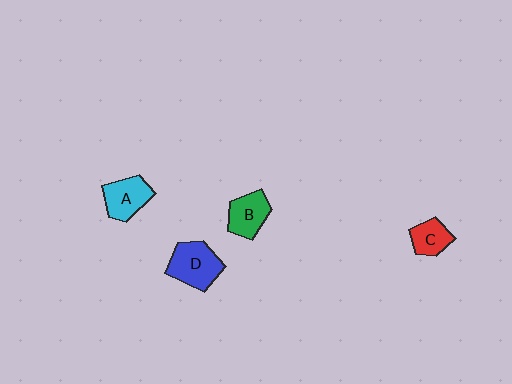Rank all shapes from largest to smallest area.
From largest to smallest: D (blue), A (cyan), B (green), C (red).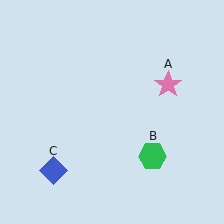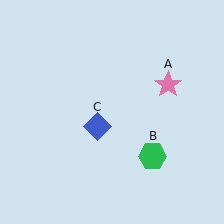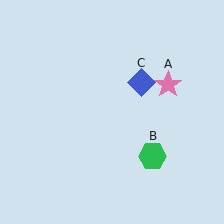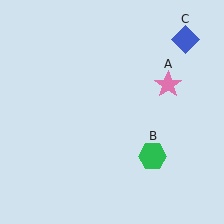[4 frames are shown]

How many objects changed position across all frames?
1 object changed position: blue diamond (object C).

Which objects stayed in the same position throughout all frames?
Pink star (object A) and green hexagon (object B) remained stationary.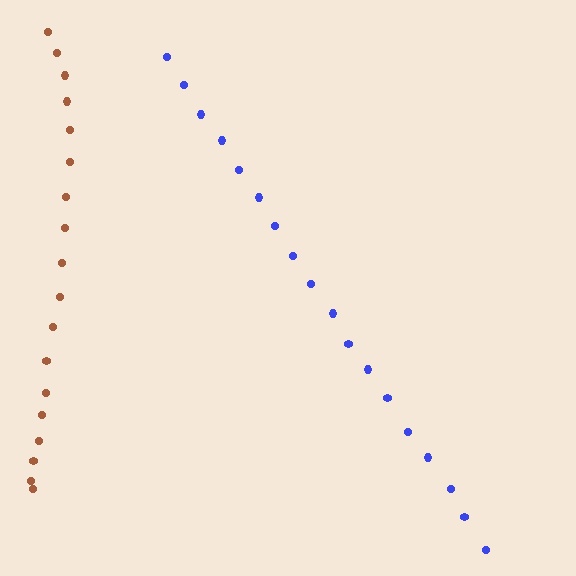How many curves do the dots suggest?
There are 2 distinct paths.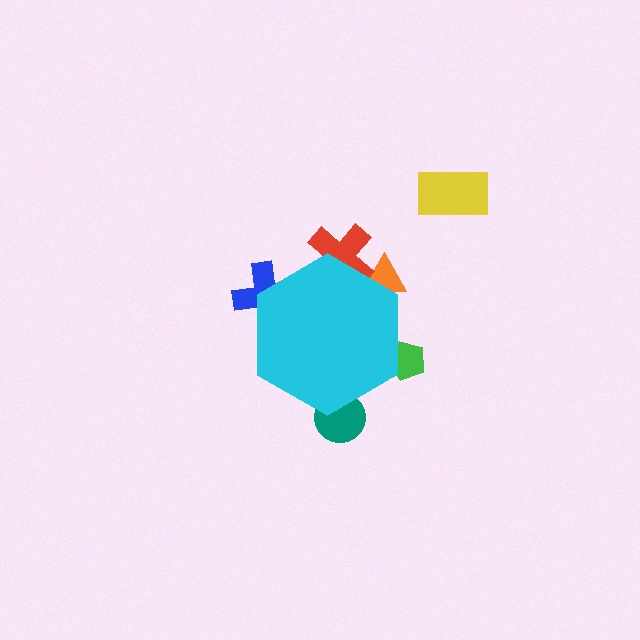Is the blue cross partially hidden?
Yes, the blue cross is partially hidden behind the cyan hexagon.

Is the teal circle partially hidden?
Yes, the teal circle is partially hidden behind the cyan hexagon.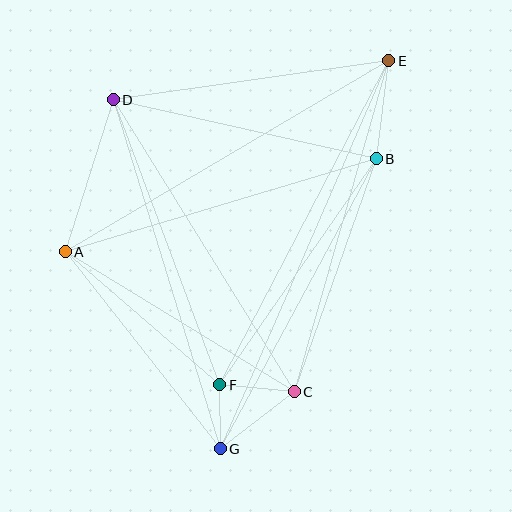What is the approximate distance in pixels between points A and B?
The distance between A and B is approximately 325 pixels.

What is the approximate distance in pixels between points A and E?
The distance between A and E is approximately 376 pixels.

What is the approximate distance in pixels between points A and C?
The distance between A and C is approximately 268 pixels.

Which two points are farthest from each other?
Points E and G are farthest from each other.